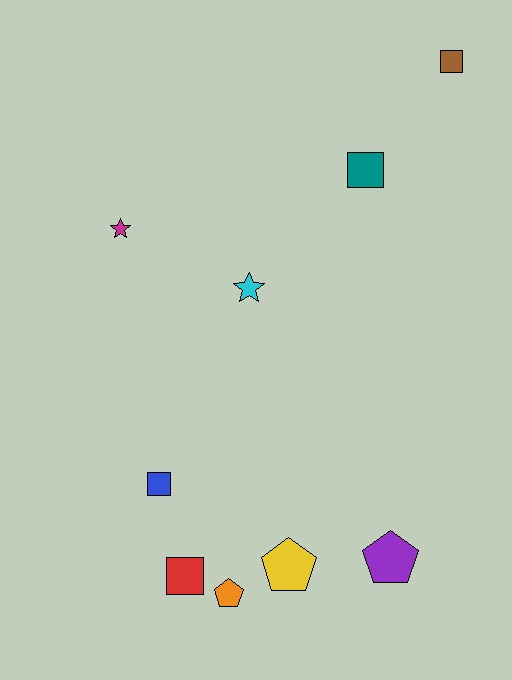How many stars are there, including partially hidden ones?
There are 2 stars.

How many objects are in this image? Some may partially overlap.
There are 9 objects.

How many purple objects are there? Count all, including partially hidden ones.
There is 1 purple object.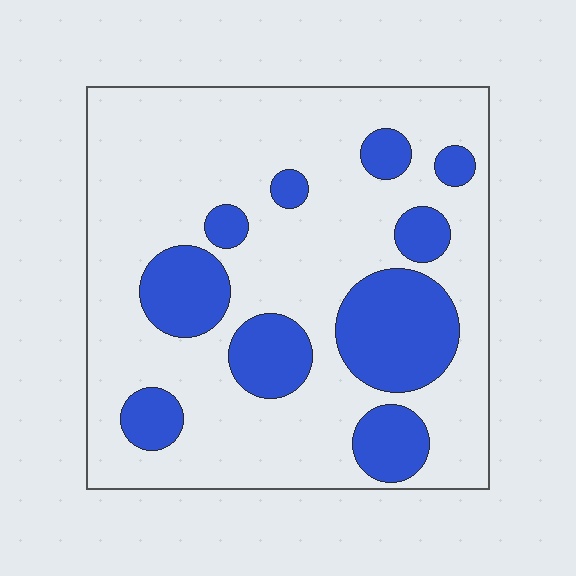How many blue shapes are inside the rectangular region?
10.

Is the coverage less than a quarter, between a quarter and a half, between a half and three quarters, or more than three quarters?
Between a quarter and a half.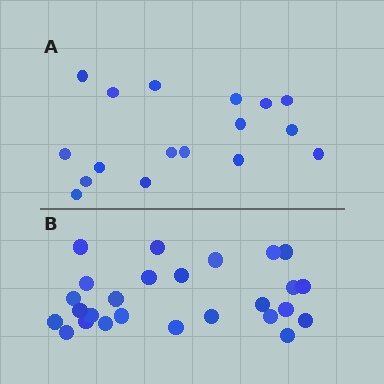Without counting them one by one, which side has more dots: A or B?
Region B (the bottom region) has more dots.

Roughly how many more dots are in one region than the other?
Region B has roughly 8 or so more dots than region A.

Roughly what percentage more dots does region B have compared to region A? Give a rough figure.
About 55% more.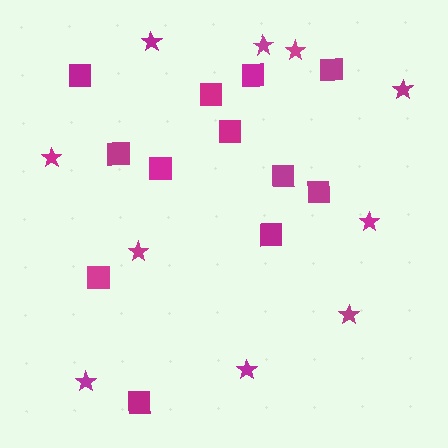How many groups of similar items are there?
There are 2 groups: one group of stars (10) and one group of squares (12).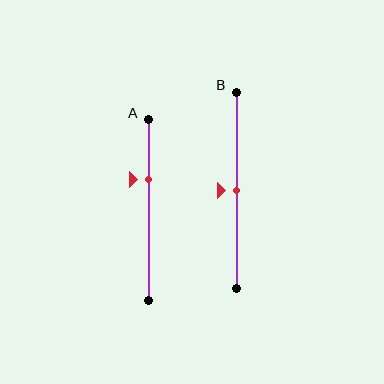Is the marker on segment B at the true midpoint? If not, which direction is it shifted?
Yes, the marker on segment B is at the true midpoint.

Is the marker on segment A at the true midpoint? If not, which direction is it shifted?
No, the marker on segment A is shifted upward by about 17% of the segment length.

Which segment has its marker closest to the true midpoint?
Segment B has its marker closest to the true midpoint.